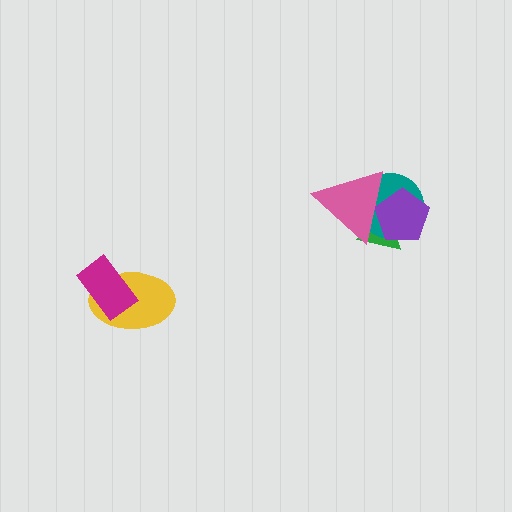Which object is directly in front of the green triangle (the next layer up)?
The teal circle is directly in front of the green triangle.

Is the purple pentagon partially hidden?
Yes, it is partially covered by another shape.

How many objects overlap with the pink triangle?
3 objects overlap with the pink triangle.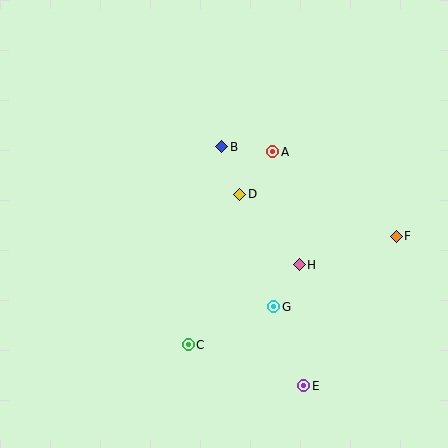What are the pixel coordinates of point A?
Point A is at (273, 152).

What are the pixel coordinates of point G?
Point G is at (274, 307).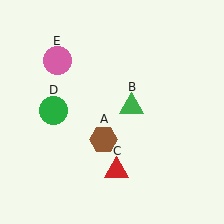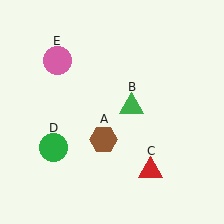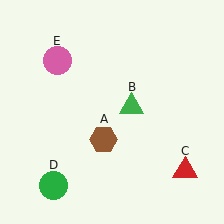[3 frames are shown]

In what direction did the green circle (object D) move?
The green circle (object D) moved down.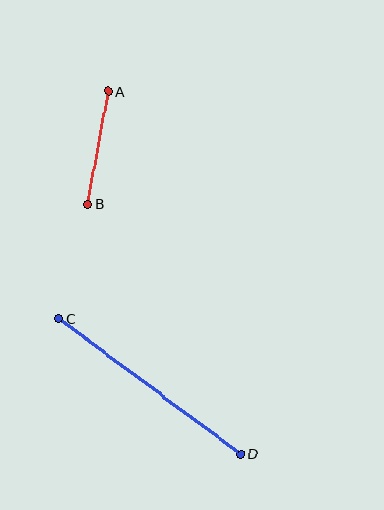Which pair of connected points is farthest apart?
Points C and D are farthest apart.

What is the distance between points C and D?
The distance is approximately 227 pixels.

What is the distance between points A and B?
The distance is approximately 115 pixels.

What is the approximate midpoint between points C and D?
The midpoint is at approximately (150, 386) pixels.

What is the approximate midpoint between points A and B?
The midpoint is at approximately (98, 148) pixels.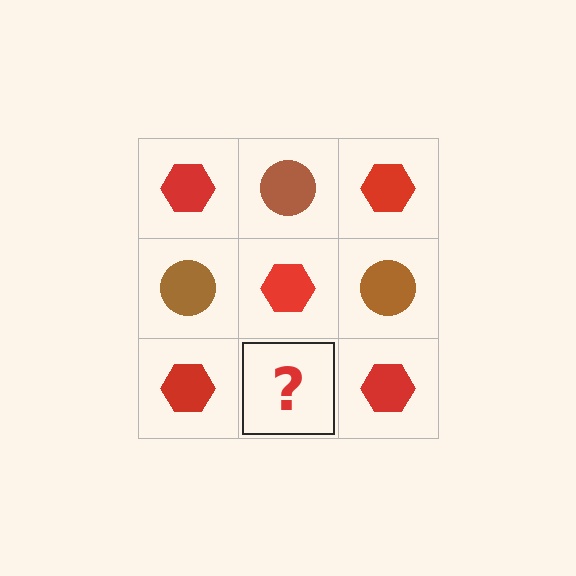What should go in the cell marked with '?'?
The missing cell should contain a brown circle.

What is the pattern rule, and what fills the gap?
The rule is that it alternates red hexagon and brown circle in a checkerboard pattern. The gap should be filled with a brown circle.